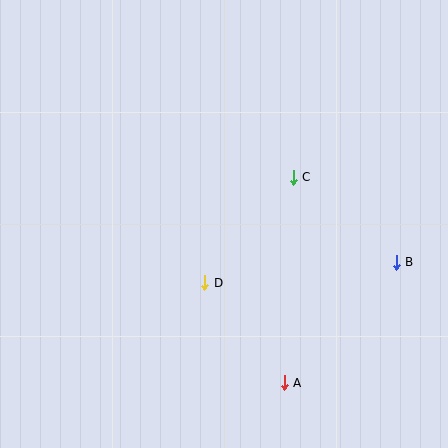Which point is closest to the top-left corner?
Point C is closest to the top-left corner.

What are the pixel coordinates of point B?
Point B is at (396, 262).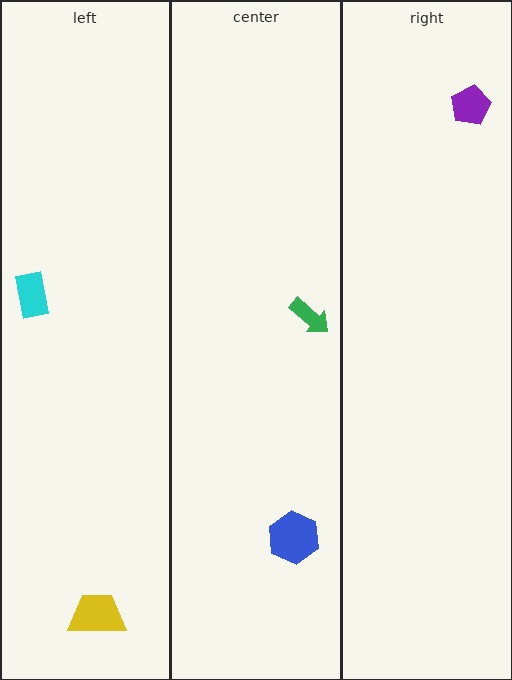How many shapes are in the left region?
2.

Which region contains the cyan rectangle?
The left region.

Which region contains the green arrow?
The center region.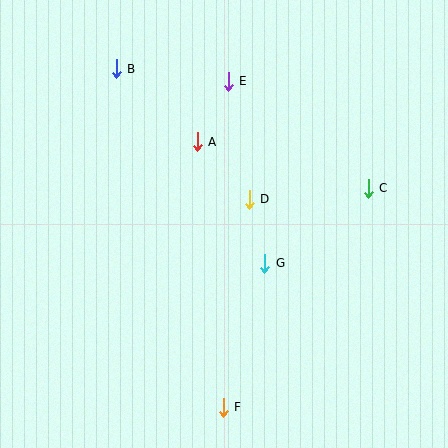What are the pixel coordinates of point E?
Point E is at (228, 81).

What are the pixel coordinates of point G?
Point G is at (265, 263).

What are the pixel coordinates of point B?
Point B is at (116, 69).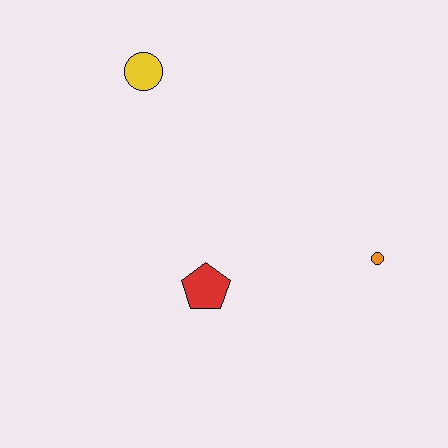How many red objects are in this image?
There is 1 red object.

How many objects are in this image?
There are 3 objects.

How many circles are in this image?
There are 2 circles.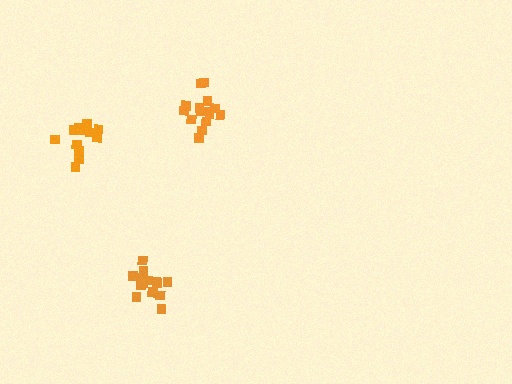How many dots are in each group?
Group 1: 15 dots, Group 2: 12 dots, Group 3: 14 dots (41 total).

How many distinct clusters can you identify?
There are 3 distinct clusters.